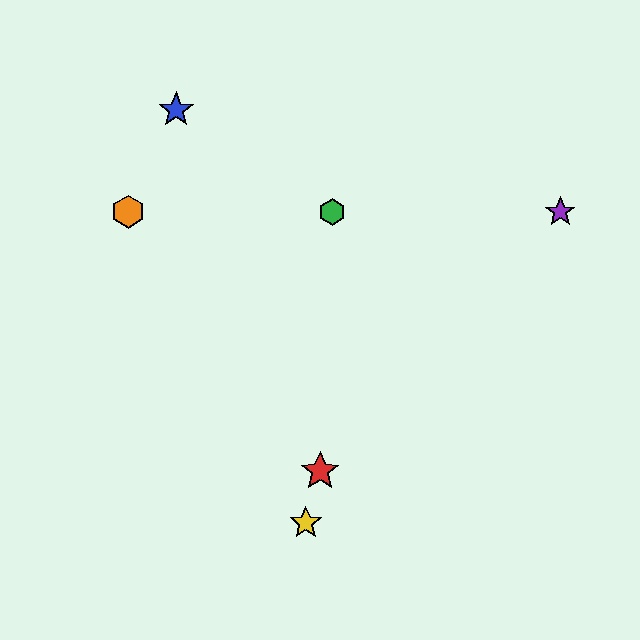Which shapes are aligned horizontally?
The green hexagon, the purple star, the orange hexagon are aligned horizontally.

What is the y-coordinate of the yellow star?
The yellow star is at y≈523.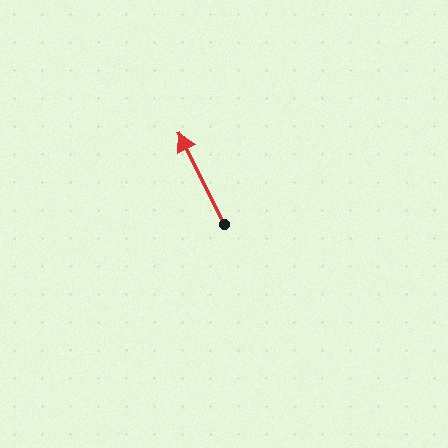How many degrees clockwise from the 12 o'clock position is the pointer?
Approximately 334 degrees.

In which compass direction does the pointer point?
Northwest.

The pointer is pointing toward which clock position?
Roughly 11 o'clock.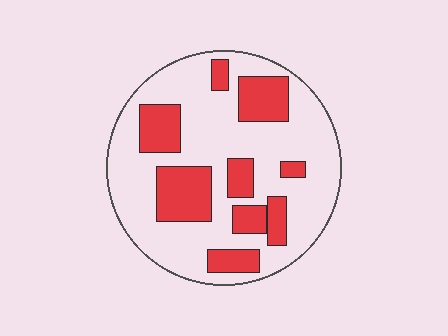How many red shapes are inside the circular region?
9.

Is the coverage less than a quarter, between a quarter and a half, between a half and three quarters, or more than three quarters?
Between a quarter and a half.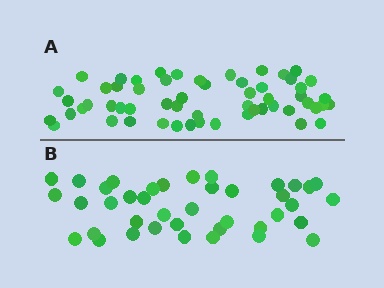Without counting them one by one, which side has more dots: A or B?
Region A (the top region) has more dots.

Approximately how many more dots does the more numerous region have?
Region A has approximately 15 more dots than region B.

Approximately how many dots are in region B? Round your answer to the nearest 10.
About 40 dots.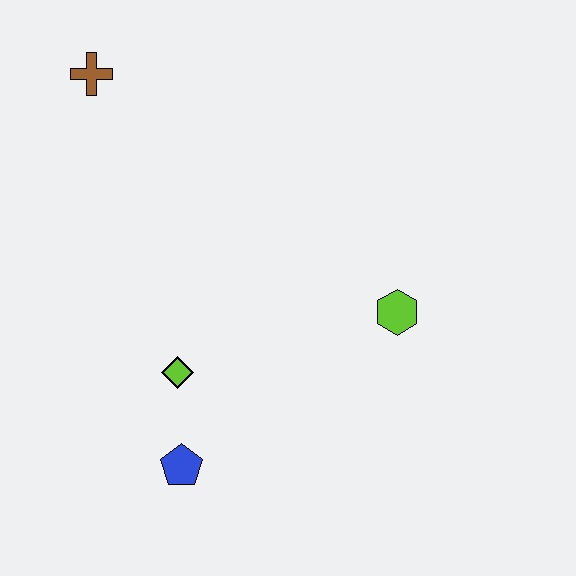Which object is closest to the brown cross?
The lime diamond is closest to the brown cross.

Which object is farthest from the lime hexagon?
The brown cross is farthest from the lime hexagon.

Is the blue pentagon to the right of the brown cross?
Yes